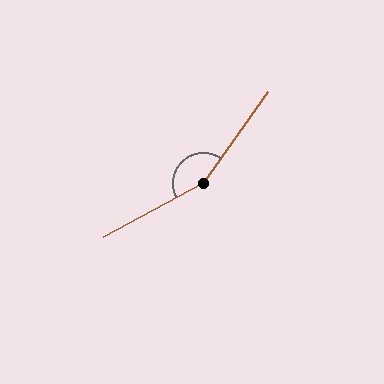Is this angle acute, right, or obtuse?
It is obtuse.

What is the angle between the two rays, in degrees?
Approximately 154 degrees.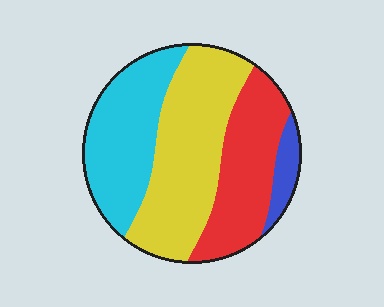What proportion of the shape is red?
Red covers about 25% of the shape.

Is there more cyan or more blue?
Cyan.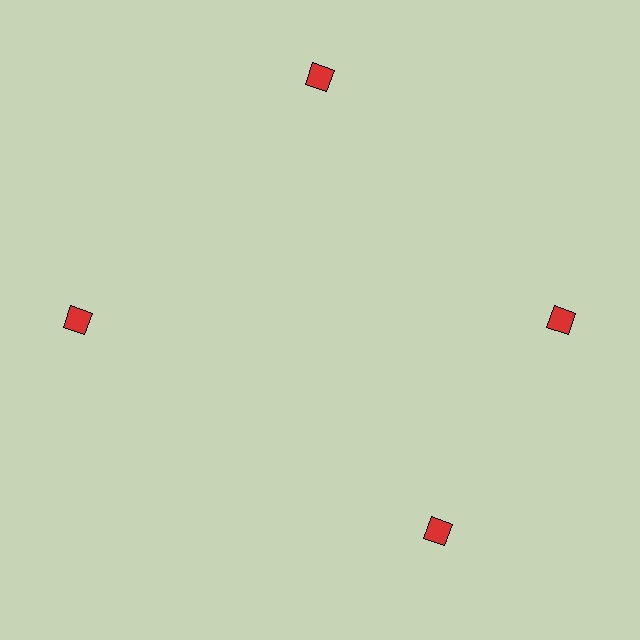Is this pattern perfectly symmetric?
No. The 4 red diamonds are arranged in a ring, but one element near the 6 o'clock position is rotated out of alignment along the ring, breaking the 4-fold rotational symmetry.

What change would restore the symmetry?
The symmetry would be restored by rotating it back into even spacing with its neighbors so that all 4 diamonds sit at equal angles and equal distance from the center.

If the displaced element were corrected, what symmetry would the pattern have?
It would have 4-fold rotational symmetry — the pattern would map onto itself every 90 degrees.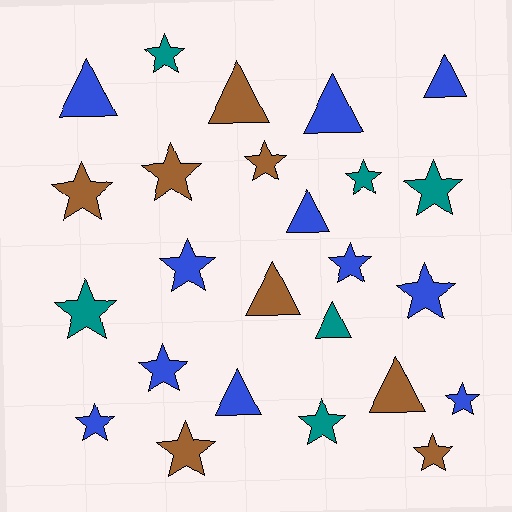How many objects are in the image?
There are 25 objects.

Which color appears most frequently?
Blue, with 11 objects.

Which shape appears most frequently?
Star, with 16 objects.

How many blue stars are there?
There are 6 blue stars.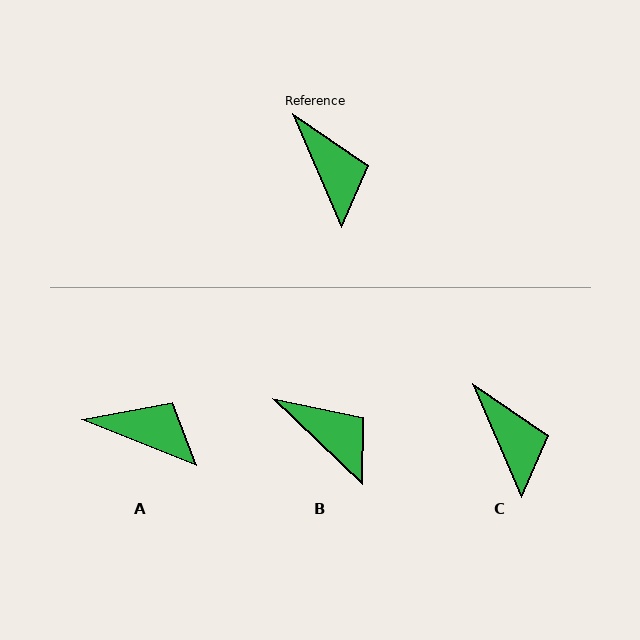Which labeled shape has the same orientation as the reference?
C.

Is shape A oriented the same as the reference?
No, it is off by about 45 degrees.